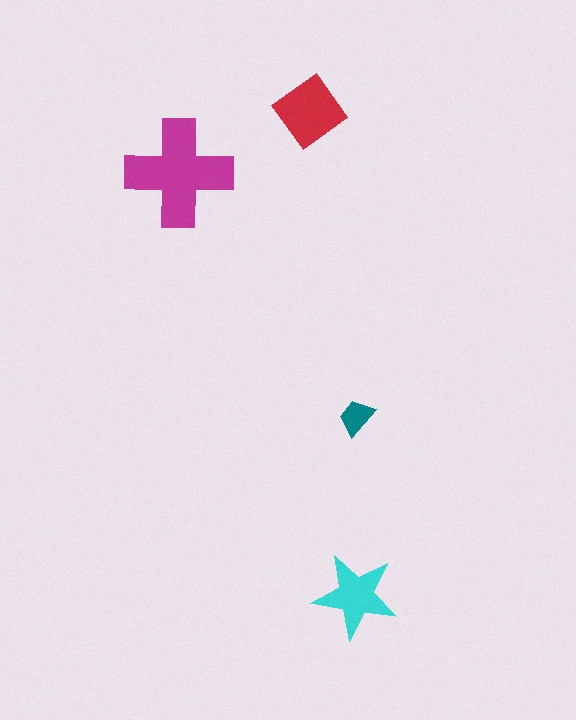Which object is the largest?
The magenta cross.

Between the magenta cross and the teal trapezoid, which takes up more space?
The magenta cross.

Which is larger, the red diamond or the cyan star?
The red diamond.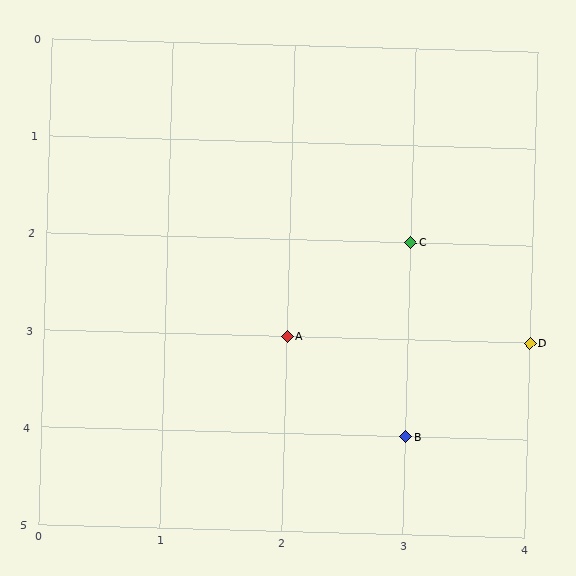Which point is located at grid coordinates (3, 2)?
Point C is at (3, 2).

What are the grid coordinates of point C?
Point C is at grid coordinates (3, 2).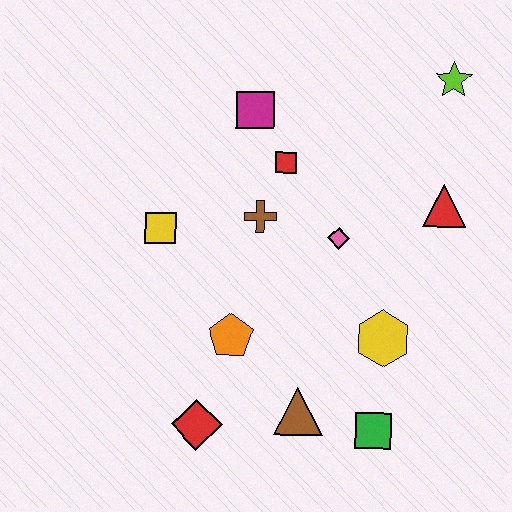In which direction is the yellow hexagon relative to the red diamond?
The yellow hexagon is to the right of the red diamond.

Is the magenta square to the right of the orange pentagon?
Yes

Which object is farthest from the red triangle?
The red diamond is farthest from the red triangle.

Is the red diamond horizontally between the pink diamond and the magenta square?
No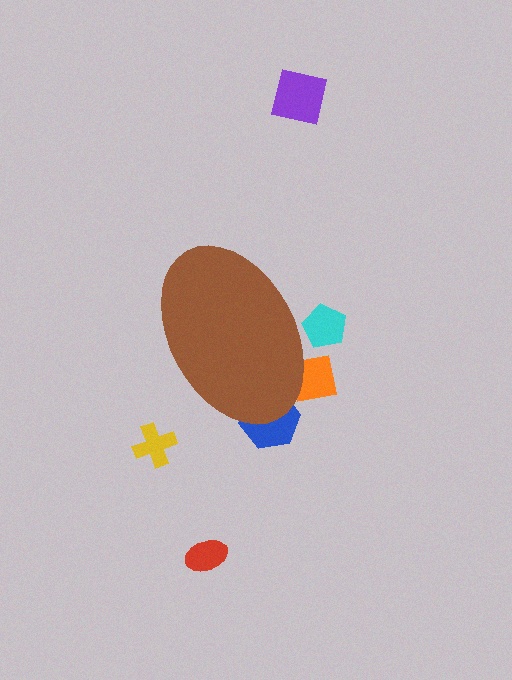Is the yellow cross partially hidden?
No, the yellow cross is fully visible.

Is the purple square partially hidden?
No, the purple square is fully visible.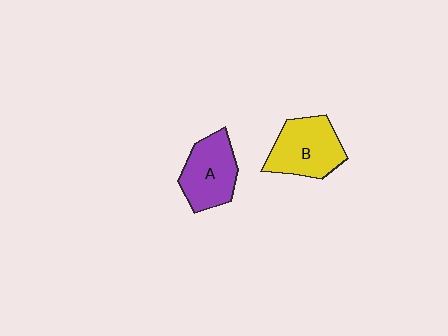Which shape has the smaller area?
Shape A (purple).